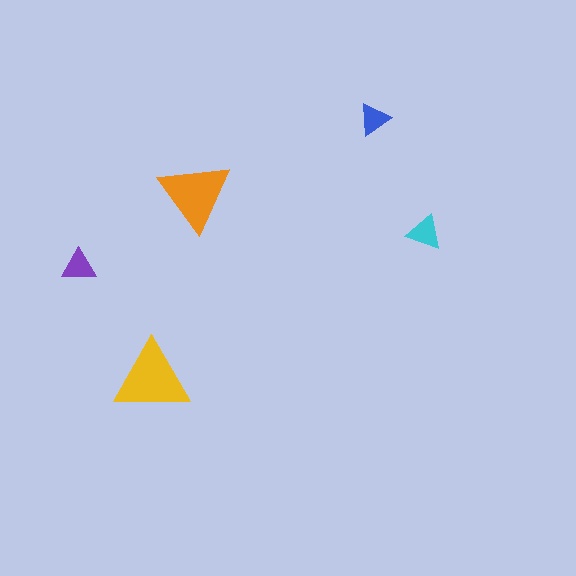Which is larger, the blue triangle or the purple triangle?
The purple one.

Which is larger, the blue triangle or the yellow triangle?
The yellow one.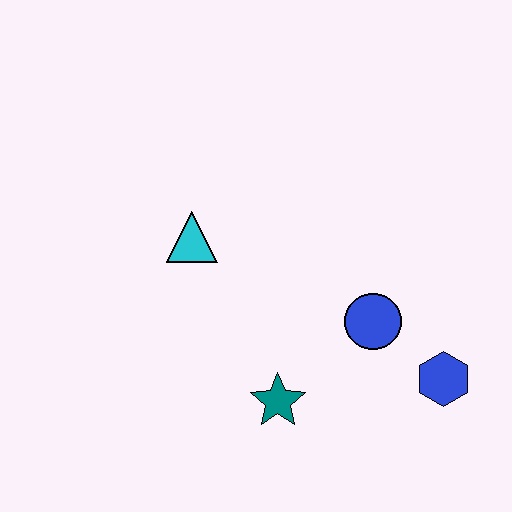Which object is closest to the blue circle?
The blue hexagon is closest to the blue circle.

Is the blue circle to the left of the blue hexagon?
Yes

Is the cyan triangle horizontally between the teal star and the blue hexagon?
No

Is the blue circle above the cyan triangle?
No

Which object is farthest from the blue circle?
The cyan triangle is farthest from the blue circle.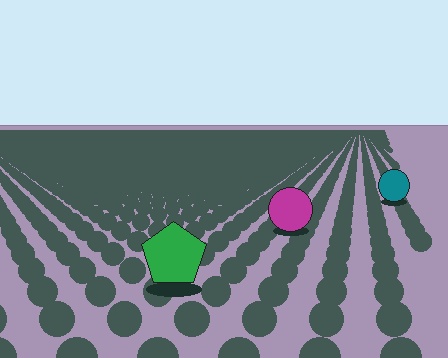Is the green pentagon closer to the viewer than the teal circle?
Yes. The green pentagon is closer — you can tell from the texture gradient: the ground texture is coarser near it.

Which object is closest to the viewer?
The green pentagon is closest. The texture marks near it are larger and more spread out.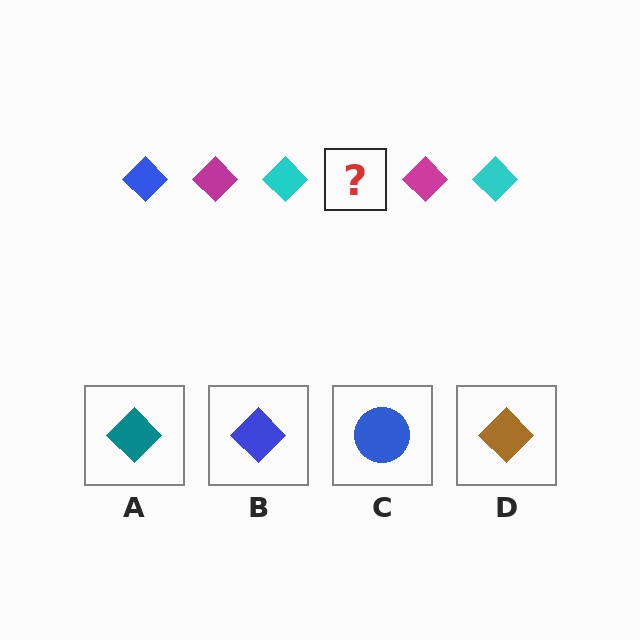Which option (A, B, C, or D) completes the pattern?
B.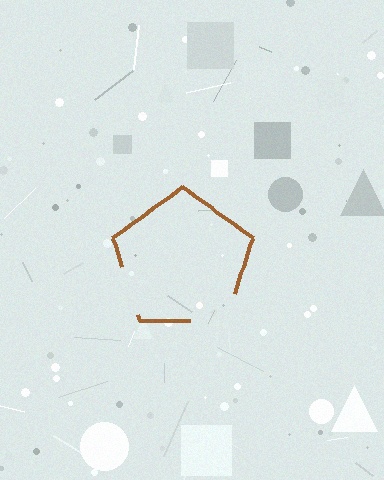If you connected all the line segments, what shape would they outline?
They would outline a pentagon.